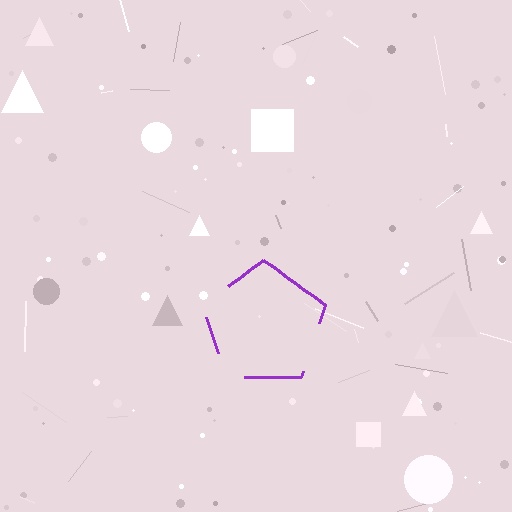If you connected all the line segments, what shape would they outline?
They would outline a pentagon.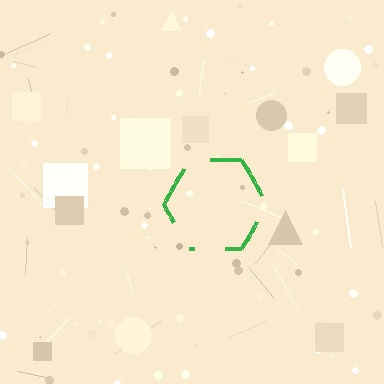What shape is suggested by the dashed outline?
The dashed outline suggests a hexagon.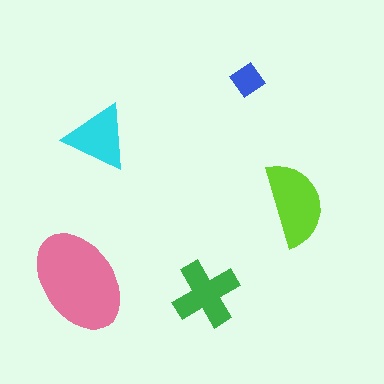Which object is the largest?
The pink ellipse.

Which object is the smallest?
The blue diamond.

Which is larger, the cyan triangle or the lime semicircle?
The lime semicircle.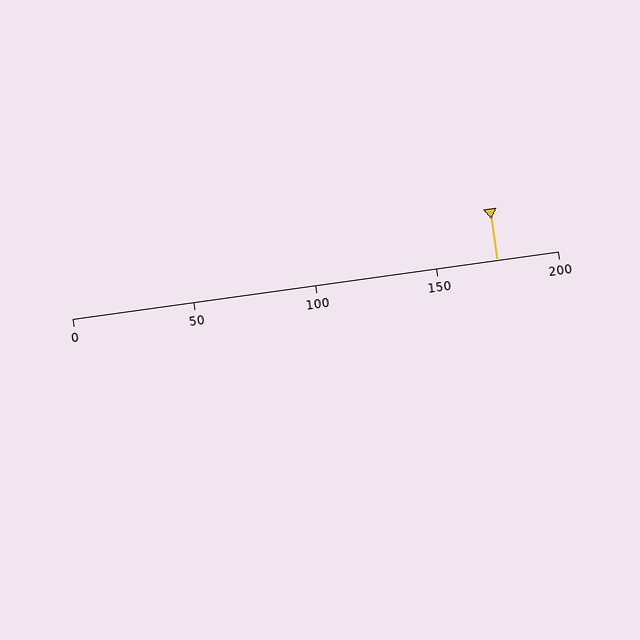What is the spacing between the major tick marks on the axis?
The major ticks are spaced 50 apart.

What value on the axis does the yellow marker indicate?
The marker indicates approximately 175.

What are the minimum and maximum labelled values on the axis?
The axis runs from 0 to 200.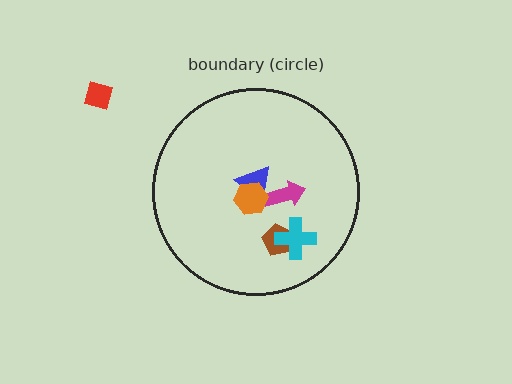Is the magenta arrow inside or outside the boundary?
Inside.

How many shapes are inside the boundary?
5 inside, 1 outside.